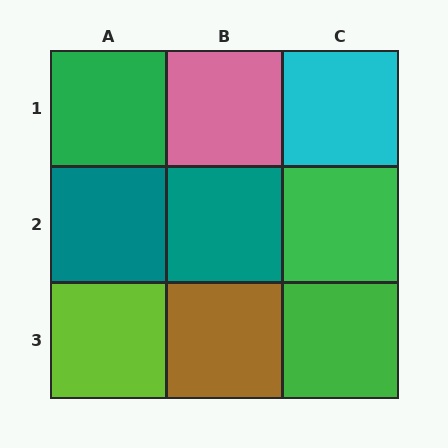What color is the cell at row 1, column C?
Cyan.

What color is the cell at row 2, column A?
Teal.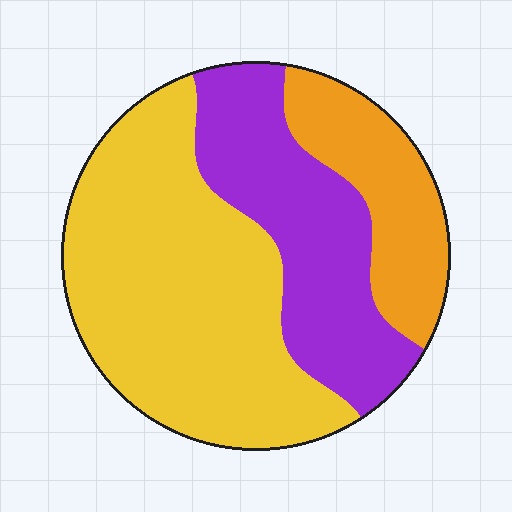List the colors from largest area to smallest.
From largest to smallest: yellow, purple, orange.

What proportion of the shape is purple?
Purple takes up about one third (1/3) of the shape.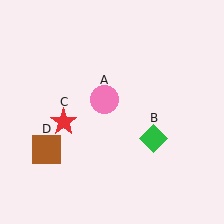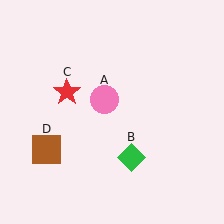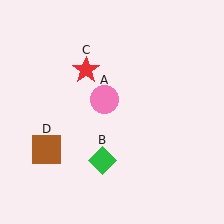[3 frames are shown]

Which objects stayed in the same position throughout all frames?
Pink circle (object A) and brown square (object D) remained stationary.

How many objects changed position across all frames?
2 objects changed position: green diamond (object B), red star (object C).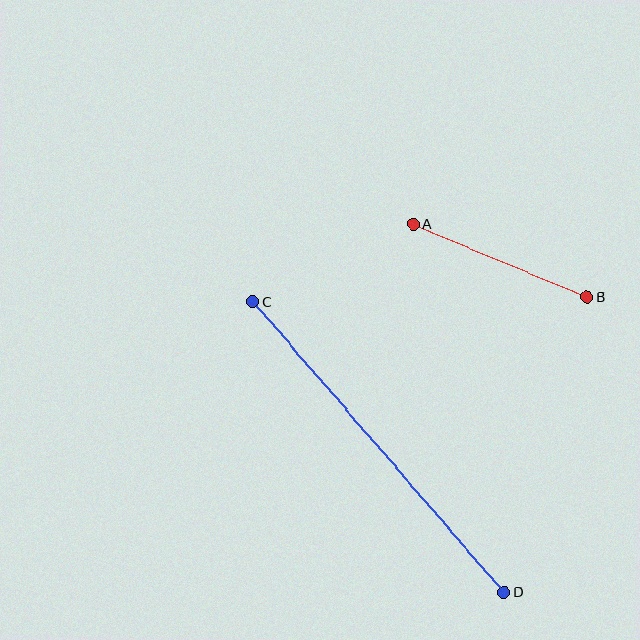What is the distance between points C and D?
The distance is approximately 384 pixels.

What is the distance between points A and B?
The distance is approximately 189 pixels.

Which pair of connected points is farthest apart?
Points C and D are farthest apart.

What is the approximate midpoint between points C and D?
The midpoint is at approximately (378, 447) pixels.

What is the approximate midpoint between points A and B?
The midpoint is at approximately (500, 260) pixels.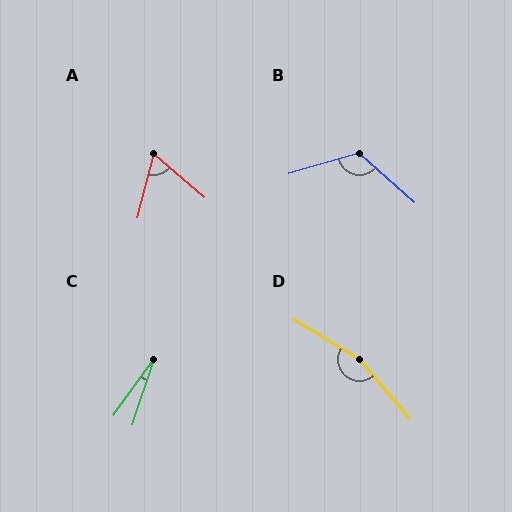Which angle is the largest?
D, at approximately 161 degrees.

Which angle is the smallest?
C, at approximately 17 degrees.